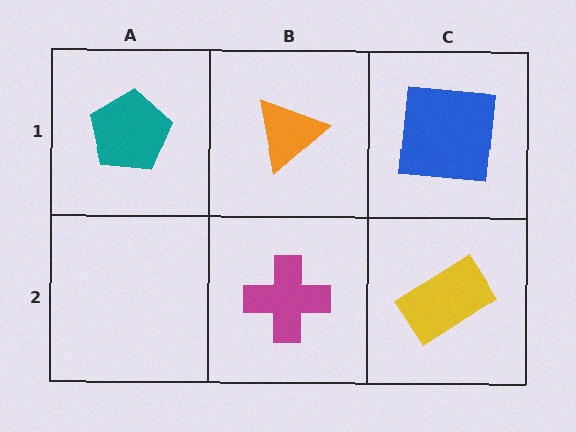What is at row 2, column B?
A magenta cross.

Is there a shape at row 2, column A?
No, that cell is empty.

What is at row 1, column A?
A teal pentagon.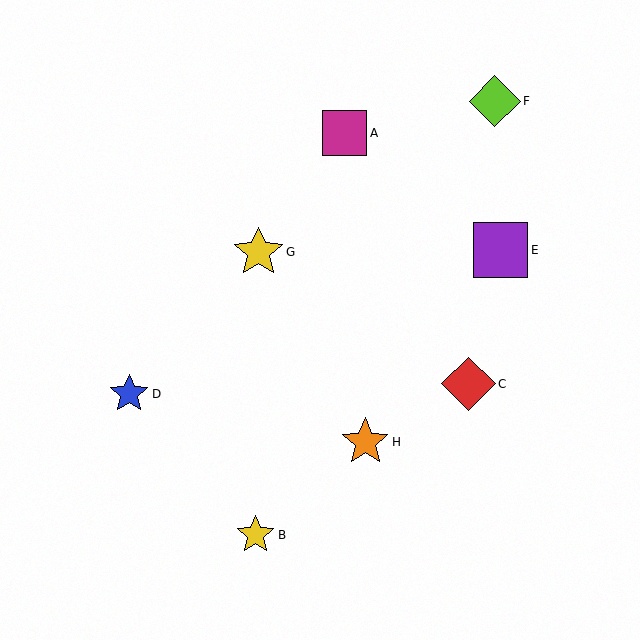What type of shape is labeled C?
Shape C is a red diamond.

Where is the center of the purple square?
The center of the purple square is at (501, 250).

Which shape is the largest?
The purple square (labeled E) is the largest.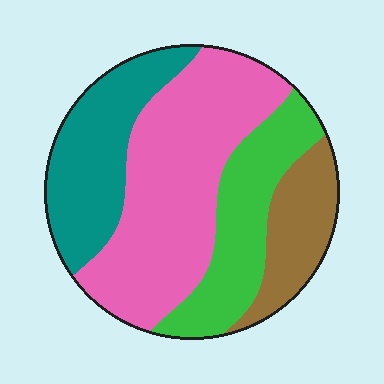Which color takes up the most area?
Pink, at roughly 40%.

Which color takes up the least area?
Brown, at roughly 15%.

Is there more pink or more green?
Pink.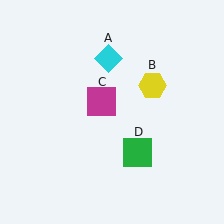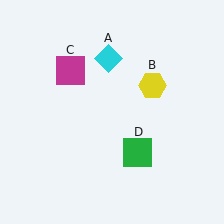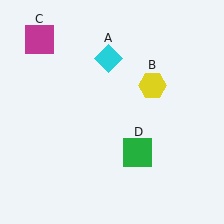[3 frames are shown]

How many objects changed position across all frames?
1 object changed position: magenta square (object C).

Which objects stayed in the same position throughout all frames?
Cyan diamond (object A) and yellow hexagon (object B) and green square (object D) remained stationary.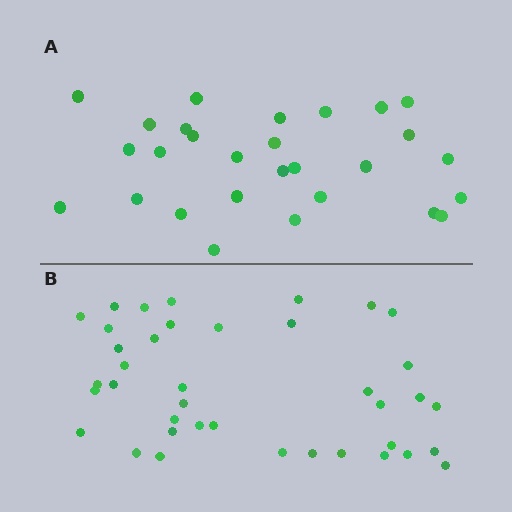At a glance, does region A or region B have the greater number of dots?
Region B (the bottom region) has more dots.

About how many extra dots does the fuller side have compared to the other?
Region B has roughly 12 or so more dots than region A.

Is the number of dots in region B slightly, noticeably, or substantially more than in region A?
Region B has noticeably more, but not dramatically so. The ratio is roughly 1.4 to 1.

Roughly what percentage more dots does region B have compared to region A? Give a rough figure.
About 40% more.